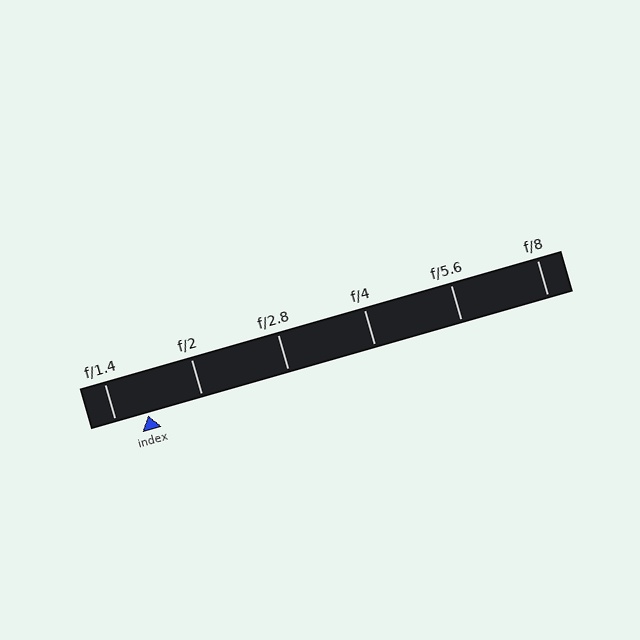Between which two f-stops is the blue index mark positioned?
The index mark is between f/1.4 and f/2.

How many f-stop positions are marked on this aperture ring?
There are 6 f-stop positions marked.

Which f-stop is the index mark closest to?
The index mark is closest to f/1.4.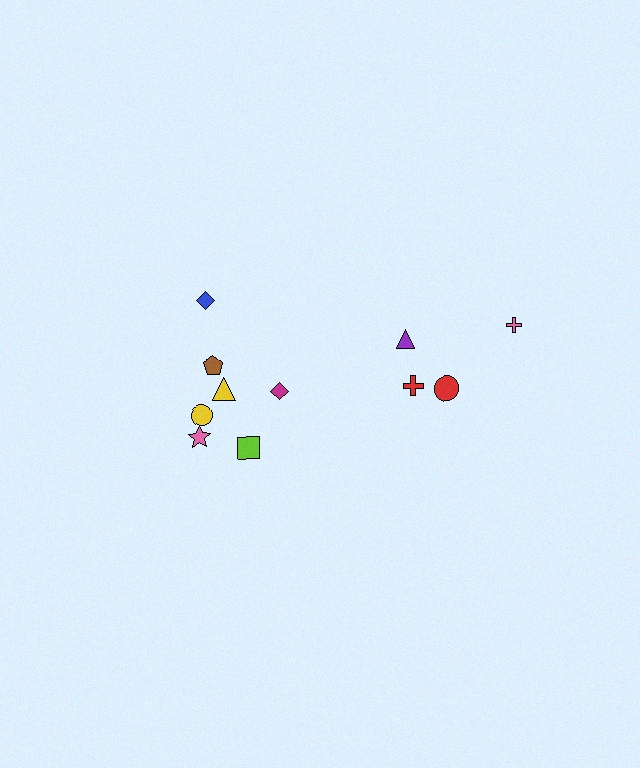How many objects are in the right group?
There are 4 objects.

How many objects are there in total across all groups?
There are 11 objects.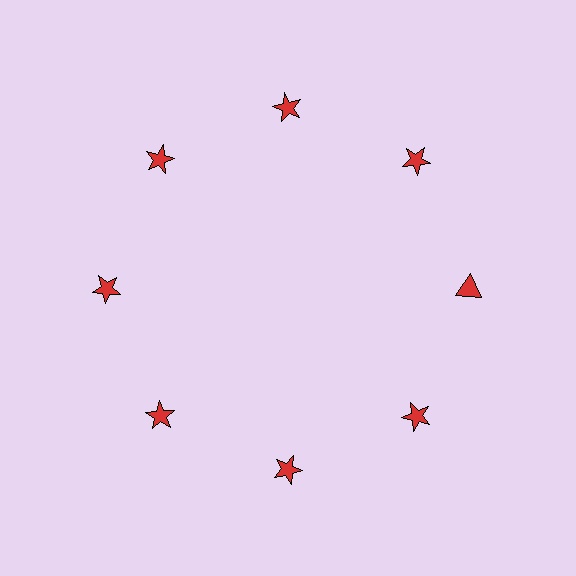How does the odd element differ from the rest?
It has a different shape: triangle instead of star.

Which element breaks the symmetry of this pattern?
The red triangle at roughly the 3 o'clock position breaks the symmetry. All other shapes are red stars.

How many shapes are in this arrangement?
There are 8 shapes arranged in a ring pattern.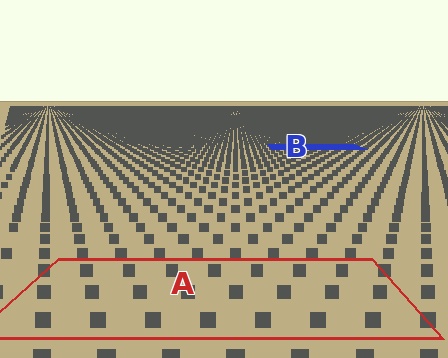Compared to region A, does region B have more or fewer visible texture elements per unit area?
Region B has more texture elements per unit area — they are packed more densely because it is farther away.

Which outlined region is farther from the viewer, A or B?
Region B is farther from the viewer — the texture elements inside it appear smaller and more densely packed.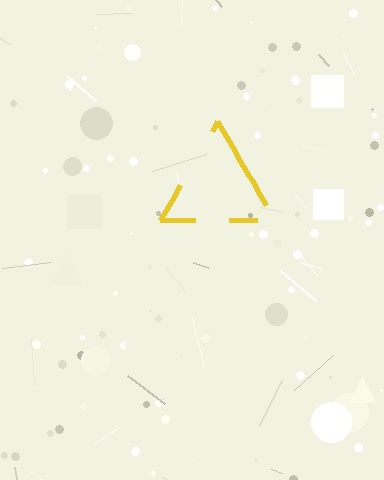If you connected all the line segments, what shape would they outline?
They would outline a triangle.